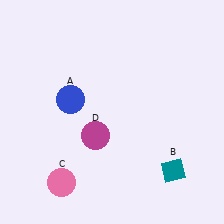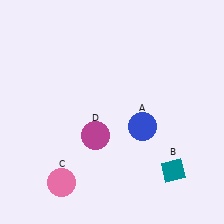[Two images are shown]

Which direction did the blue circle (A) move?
The blue circle (A) moved right.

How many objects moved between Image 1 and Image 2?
1 object moved between the two images.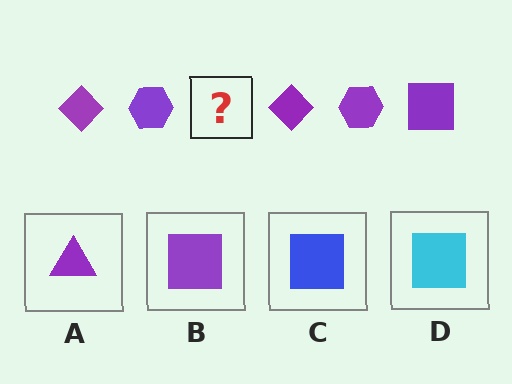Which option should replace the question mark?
Option B.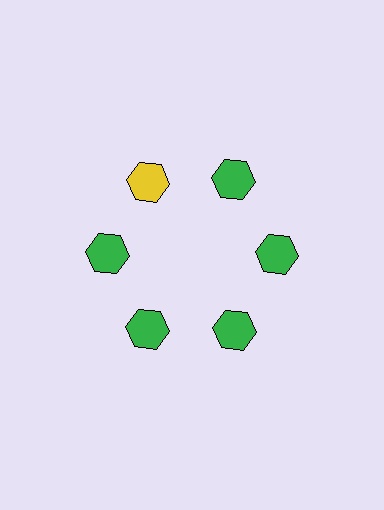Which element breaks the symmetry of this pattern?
The yellow hexagon at roughly the 11 o'clock position breaks the symmetry. All other shapes are green hexagons.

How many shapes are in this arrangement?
There are 6 shapes arranged in a ring pattern.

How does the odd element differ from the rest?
It has a different color: yellow instead of green.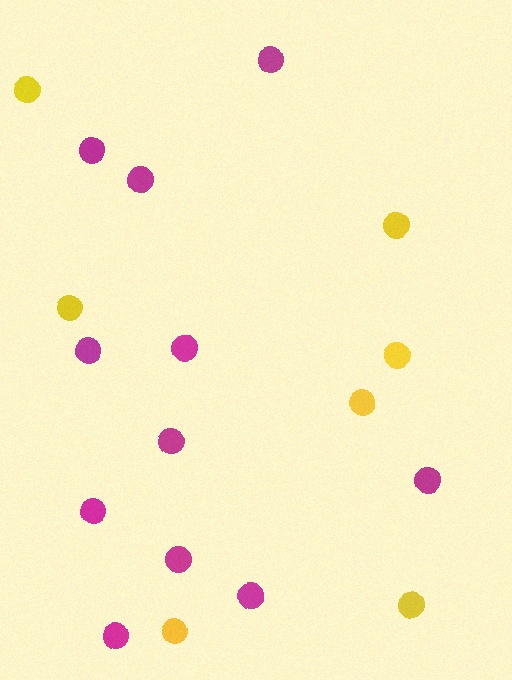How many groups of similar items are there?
There are 2 groups: one group of magenta circles (11) and one group of yellow circles (7).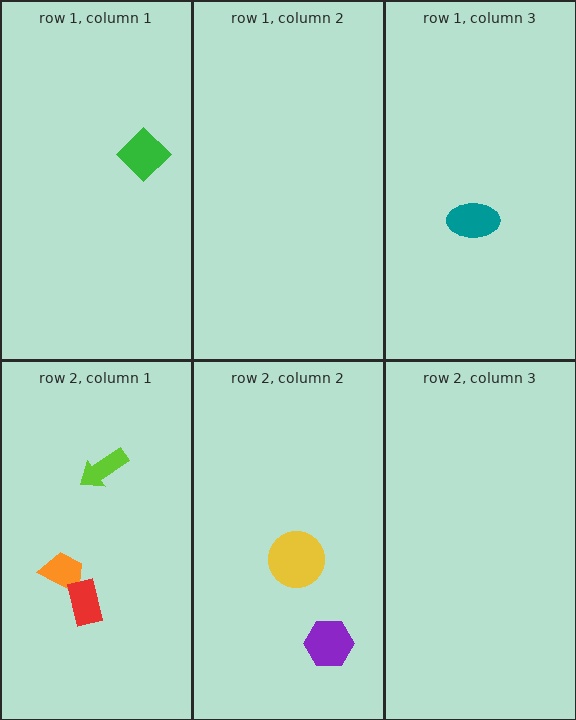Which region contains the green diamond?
The row 1, column 1 region.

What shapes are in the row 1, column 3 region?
The teal ellipse.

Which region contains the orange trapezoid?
The row 2, column 1 region.